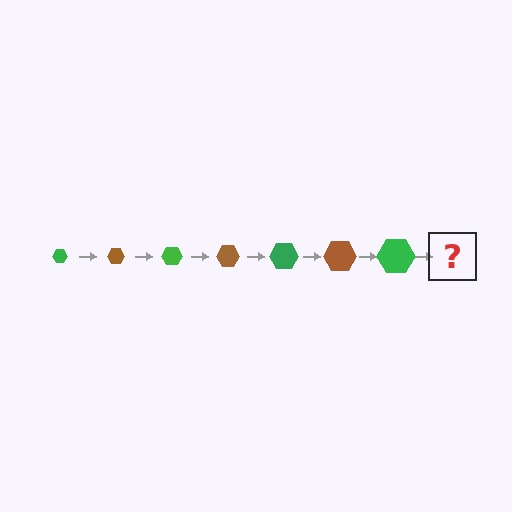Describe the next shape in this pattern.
It should be a brown hexagon, larger than the previous one.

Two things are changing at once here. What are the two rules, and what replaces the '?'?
The two rules are that the hexagon grows larger each step and the color cycles through green and brown. The '?' should be a brown hexagon, larger than the previous one.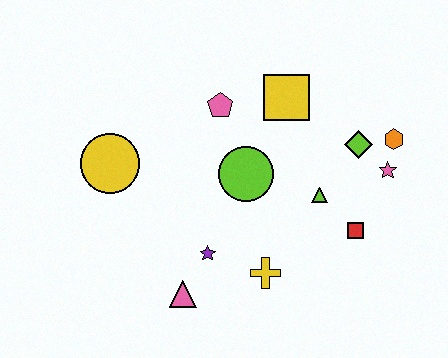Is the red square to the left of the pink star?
Yes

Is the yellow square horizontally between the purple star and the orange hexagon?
Yes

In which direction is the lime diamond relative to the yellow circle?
The lime diamond is to the right of the yellow circle.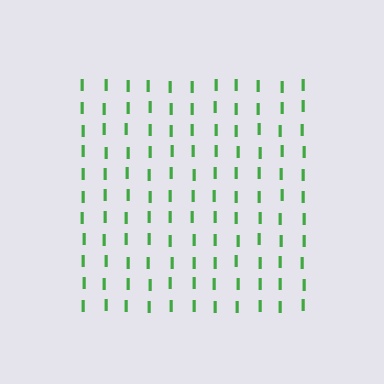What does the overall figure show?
The overall figure shows a square.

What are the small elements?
The small elements are letter I's.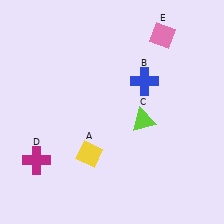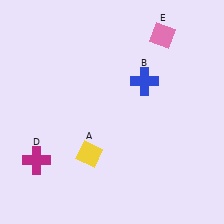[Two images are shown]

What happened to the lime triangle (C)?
The lime triangle (C) was removed in Image 2. It was in the bottom-right area of Image 1.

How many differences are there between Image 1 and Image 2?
There is 1 difference between the two images.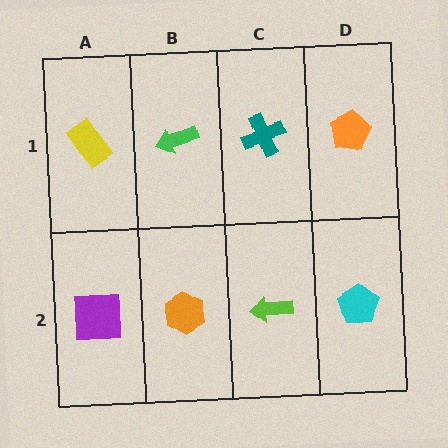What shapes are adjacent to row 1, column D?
A cyan pentagon (row 2, column D), a teal cross (row 1, column C).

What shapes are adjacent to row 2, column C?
A teal cross (row 1, column C), an orange hexagon (row 2, column B), a cyan pentagon (row 2, column D).